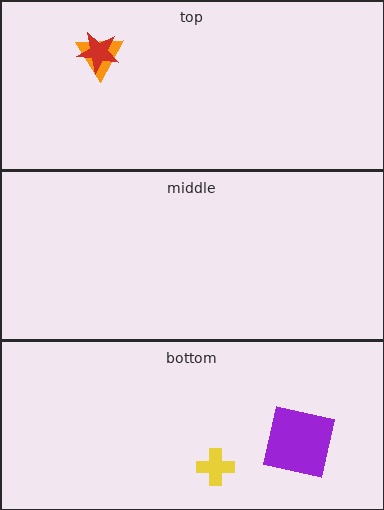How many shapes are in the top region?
2.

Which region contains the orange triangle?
The top region.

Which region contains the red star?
The top region.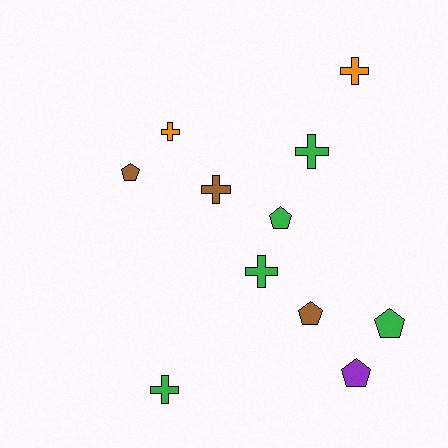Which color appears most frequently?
Green, with 5 objects.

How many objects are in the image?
There are 11 objects.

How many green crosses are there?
There are 3 green crosses.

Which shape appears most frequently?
Cross, with 6 objects.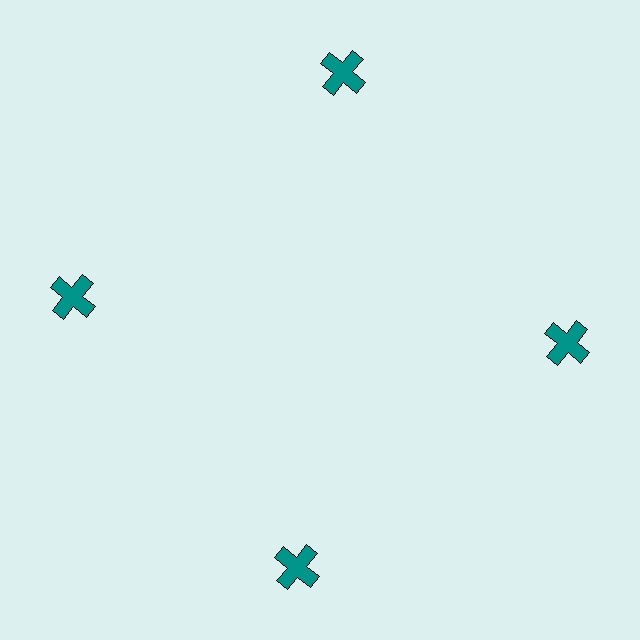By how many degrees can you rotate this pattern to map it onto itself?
The pattern maps onto itself every 90 degrees of rotation.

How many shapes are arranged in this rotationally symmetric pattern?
There are 4 shapes, arranged in 4 groups of 1.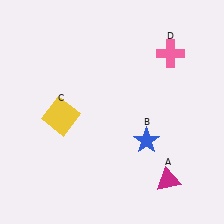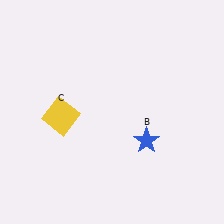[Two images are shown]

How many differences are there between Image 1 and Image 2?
There are 2 differences between the two images.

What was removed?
The pink cross (D), the magenta triangle (A) were removed in Image 2.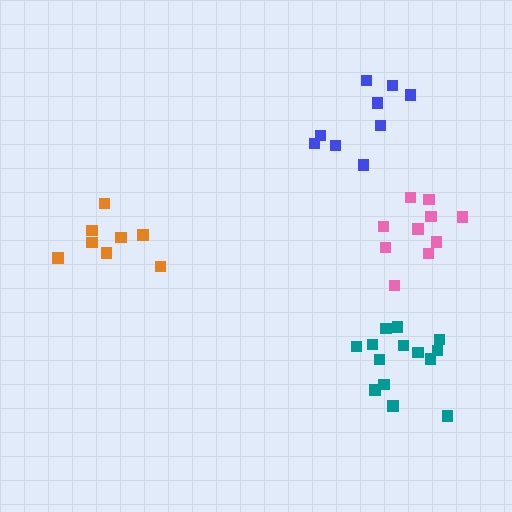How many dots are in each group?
Group 1: 8 dots, Group 2: 10 dots, Group 3: 9 dots, Group 4: 14 dots (41 total).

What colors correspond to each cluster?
The clusters are colored: orange, pink, blue, teal.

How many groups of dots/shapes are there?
There are 4 groups.